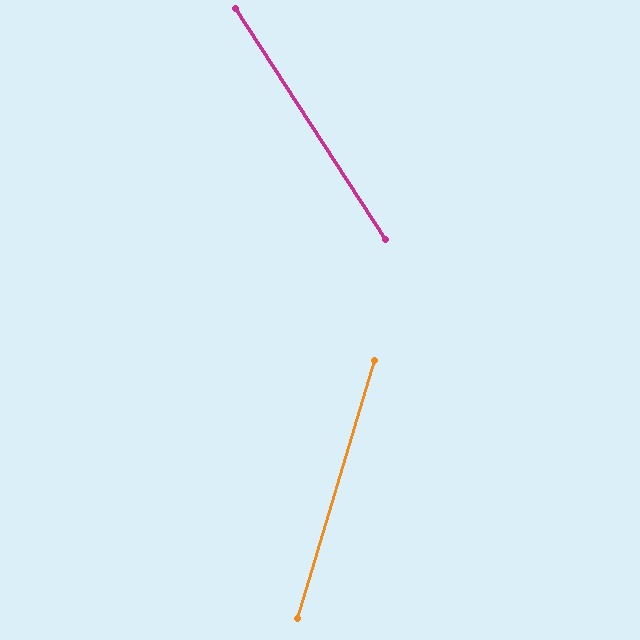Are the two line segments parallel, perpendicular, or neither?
Neither parallel nor perpendicular — they differ by about 50°.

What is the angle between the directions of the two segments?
Approximately 50 degrees.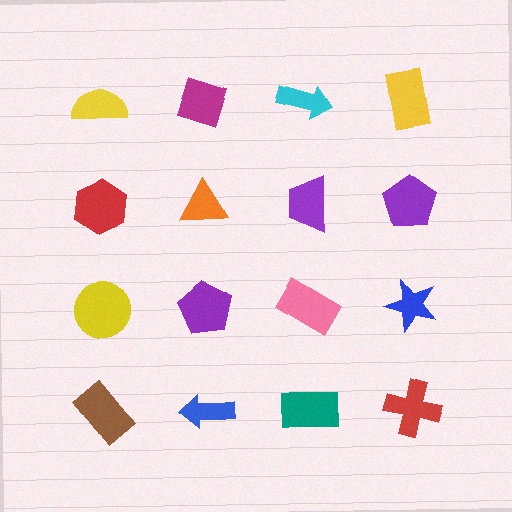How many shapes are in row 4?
4 shapes.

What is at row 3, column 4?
A blue star.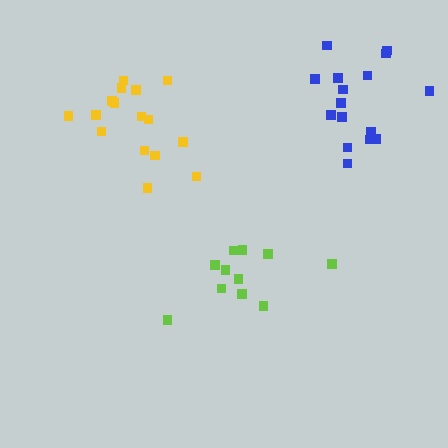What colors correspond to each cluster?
The clusters are colored: blue, lime, yellow.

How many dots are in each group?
Group 1: 16 dots, Group 2: 11 dots, Group 3: 16 dots (43 total).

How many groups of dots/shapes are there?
There are 3 groups.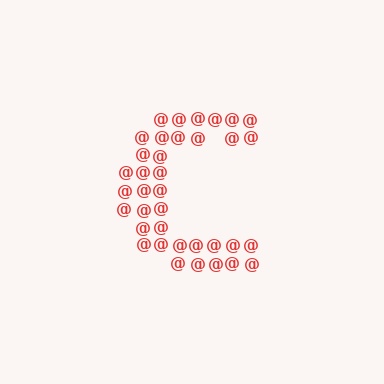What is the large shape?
The large shape is the letter C.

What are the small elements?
The small elements are at signs.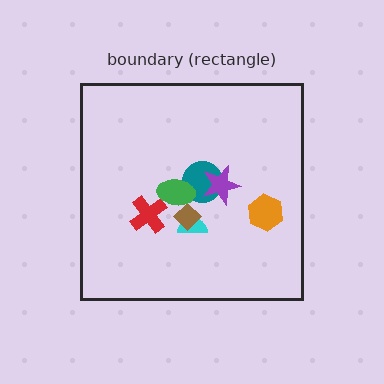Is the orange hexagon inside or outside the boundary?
Inside.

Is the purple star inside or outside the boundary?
Inside.